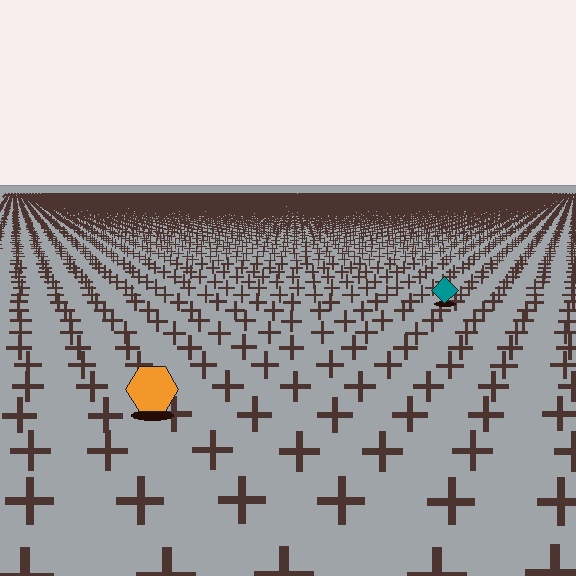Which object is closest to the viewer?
The orange hexagon is closest. The texture marks near it are larger and more spread out.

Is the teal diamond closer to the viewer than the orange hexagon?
No. The orange hexagon is closer — you can tell from the texture gradient: the ground texture is coarser near it.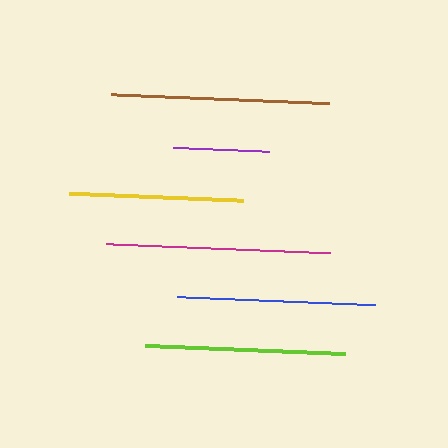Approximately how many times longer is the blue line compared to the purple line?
The blue line is approximately 2.1 times the length of the purple line.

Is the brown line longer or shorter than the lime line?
The brown line is longer than the lime line.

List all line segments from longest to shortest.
From longest to shortest: magenta, brown, lime, blue, yellow, purple.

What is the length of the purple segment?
The purple segment is approximately 96 pixels long.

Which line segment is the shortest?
The purple line is the shortest at approximately 96 pixels.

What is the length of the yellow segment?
The yellow segment is approximately 173 pixels long.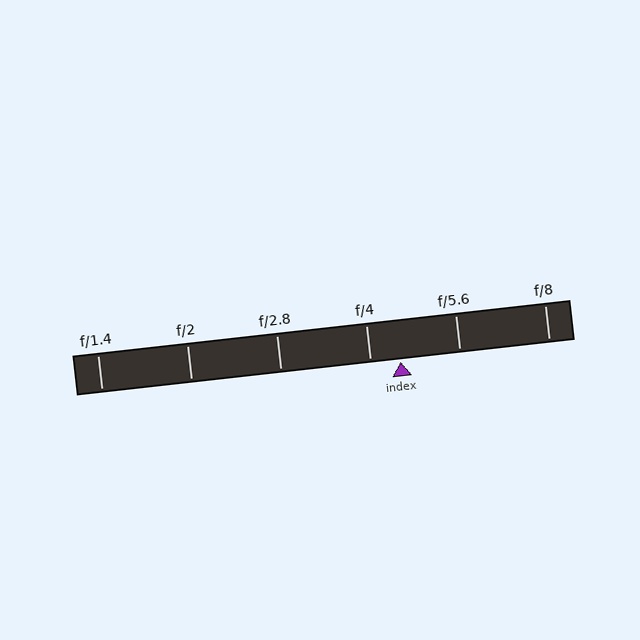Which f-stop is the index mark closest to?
The index mark is closest to f/4.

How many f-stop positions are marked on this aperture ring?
There are 6 f-stop positions marked.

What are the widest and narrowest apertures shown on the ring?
The widest aperture shown is f/1.4 and the narrowest is f/8.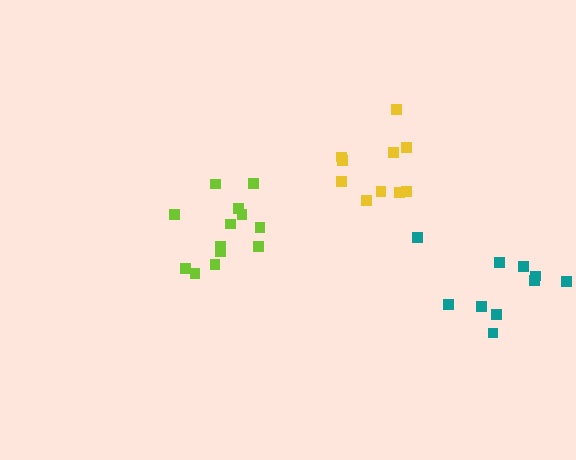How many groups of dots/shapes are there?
There are 3 groups.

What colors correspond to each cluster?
The clusters are colored: teal, lime, yellow.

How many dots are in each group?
Group 1: 10 dots, Group 2: 13 dots, Group 3: 10 dots (33 total).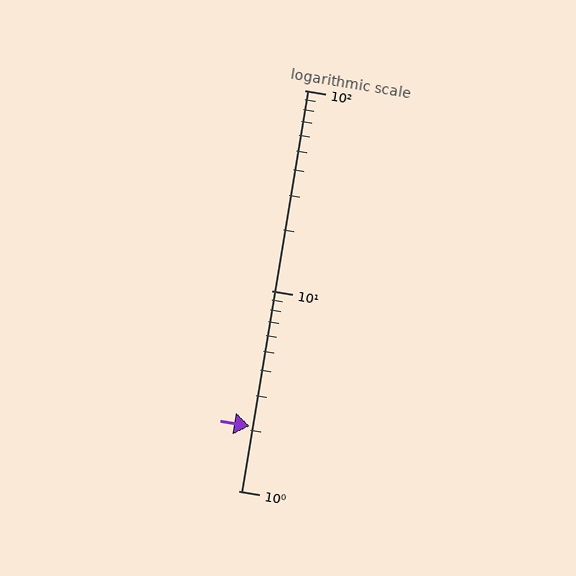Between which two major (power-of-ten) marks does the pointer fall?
The pointer is between 1 and 10.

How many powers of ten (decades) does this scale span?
The scale spans 2 decades, from 1 to 100.